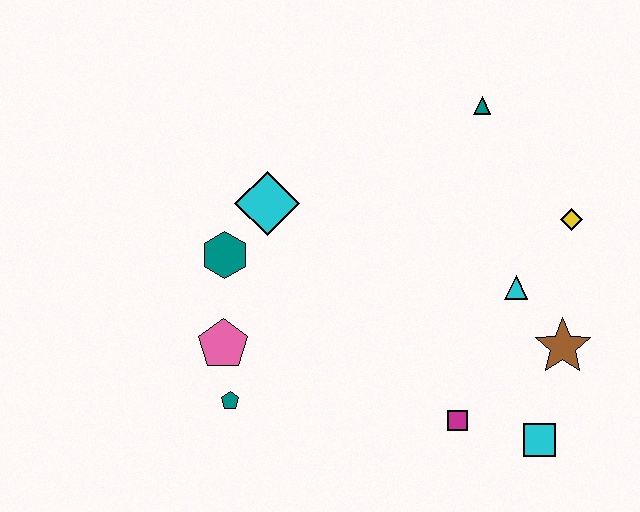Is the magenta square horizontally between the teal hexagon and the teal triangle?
Yes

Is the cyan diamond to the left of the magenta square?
Yes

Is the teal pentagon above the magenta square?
Yes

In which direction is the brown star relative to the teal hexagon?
The brown star is to the right of the teal hexagon.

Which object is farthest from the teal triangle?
The teal pentagon is farthest from the teal triangle.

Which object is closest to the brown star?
The cyan triangle is closest to the brown star.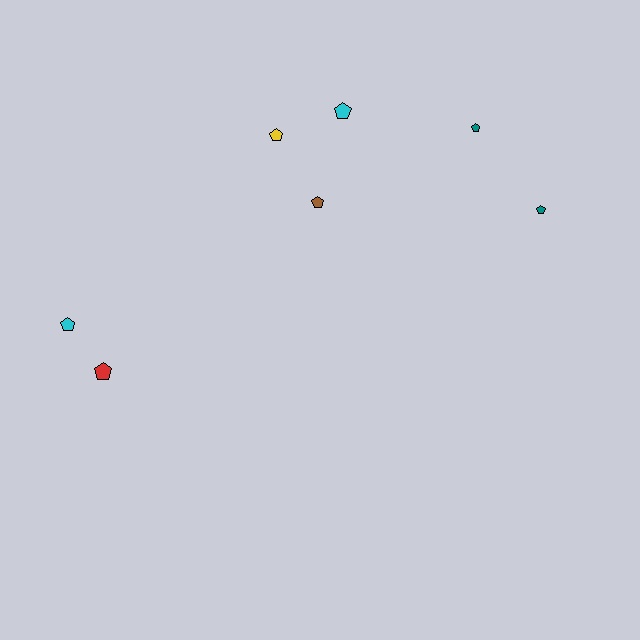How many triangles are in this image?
There are no triangles.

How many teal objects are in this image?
There are 2 teal objects.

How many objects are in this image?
There are 7 objects.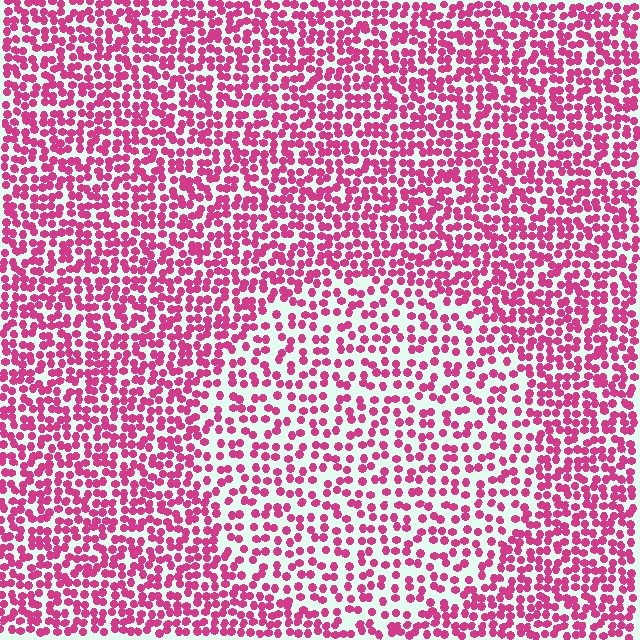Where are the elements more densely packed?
The elements are more densely packed outside the circle boundary.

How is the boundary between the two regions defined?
The boundary is defined by a change in element density (approximately 1.7x ratio). All elements are the same color, size, and shape.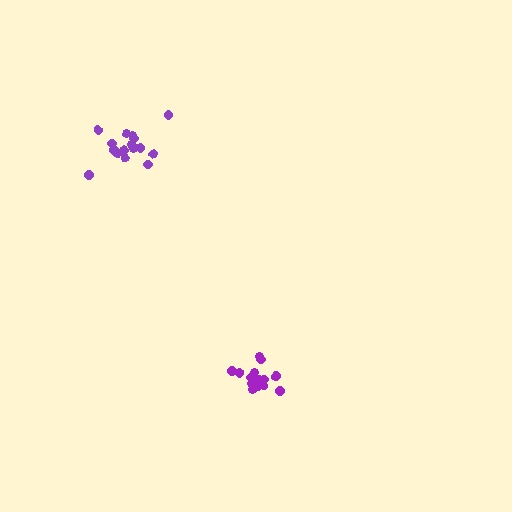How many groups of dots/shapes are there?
There are 2 groups.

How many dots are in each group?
Group 1: 16 dots, Group 2: 18 dots (34 total).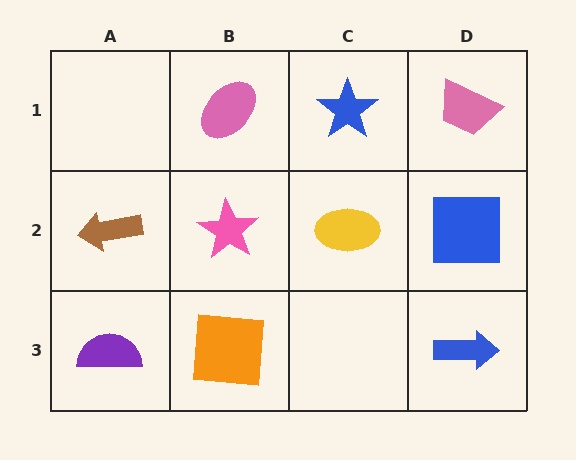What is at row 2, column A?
A brown arrow.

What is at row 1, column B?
A pink ellipse.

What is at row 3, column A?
A purple semicircle.